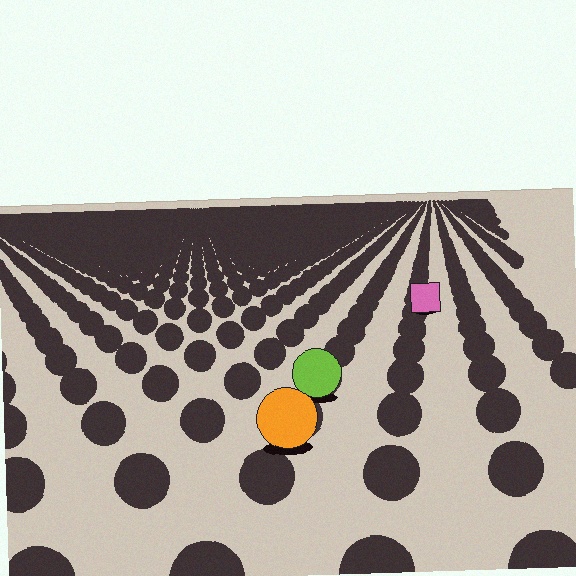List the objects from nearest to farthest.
From nearest to farthest: the orange circle, the lime circle, the pink square.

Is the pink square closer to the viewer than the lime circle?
No. The lime circle is closer — you can tell from the texture gradient: the ground texture is coarser near it.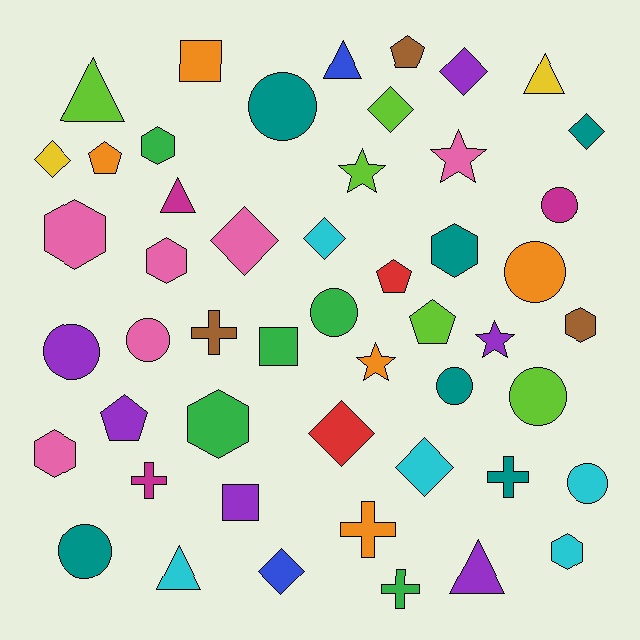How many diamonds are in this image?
There are 9 diamonds.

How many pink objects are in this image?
There are 6 pink objects.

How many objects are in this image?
There are 50 objects.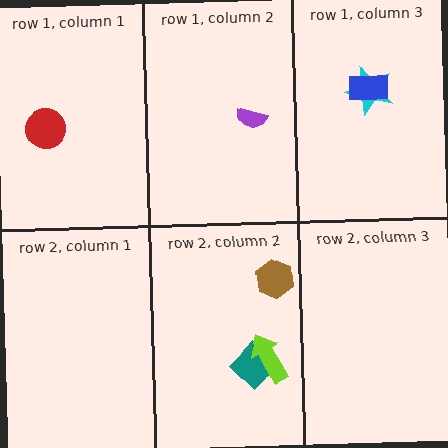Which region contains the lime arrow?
The row 2, column 2 region.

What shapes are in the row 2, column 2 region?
The teal diamond, the brown hexagon, the lime arrow.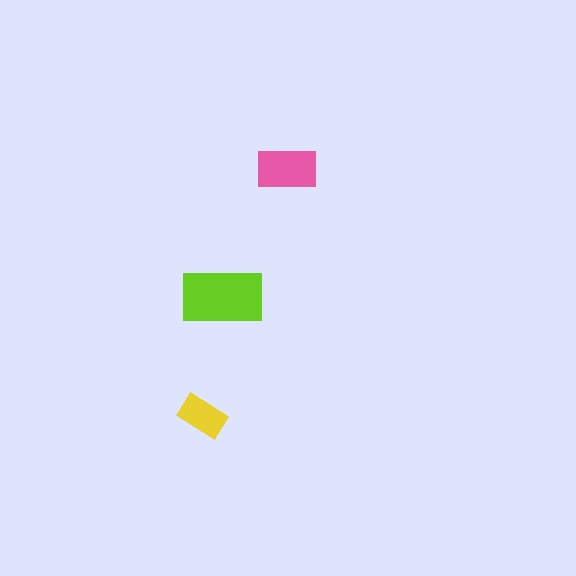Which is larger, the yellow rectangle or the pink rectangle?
The pink one.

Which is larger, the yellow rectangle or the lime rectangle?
The lime one.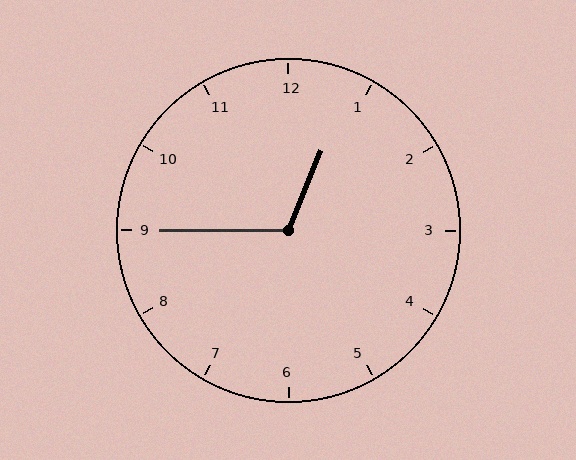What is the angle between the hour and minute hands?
Approximately 112 degrees.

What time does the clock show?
12:45.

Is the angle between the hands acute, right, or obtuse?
It is obtuse.